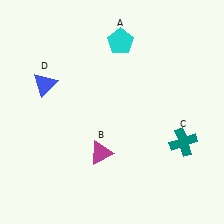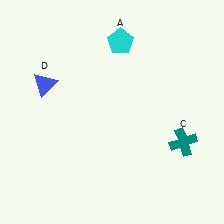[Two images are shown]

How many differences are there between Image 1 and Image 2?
There is 1 difference between the two images.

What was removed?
The magenta triangle (B) was removed in Image 2.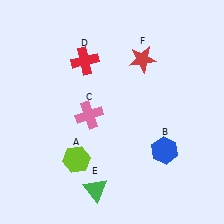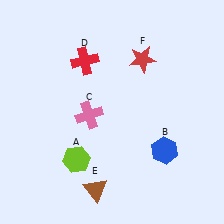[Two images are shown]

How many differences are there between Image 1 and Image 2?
There is 1 difference between the two images.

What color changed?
The triangle (E) changed from green in Image 1 to brown in Image 2.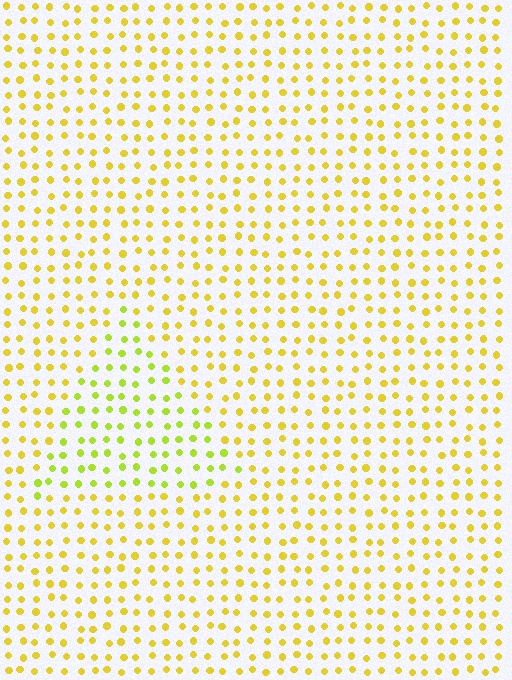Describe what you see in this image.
The image is filled with small yellow elements in a uniform arrangement. A triangle-shaped region is visible where the elements are tinted to a slightly different hue, forming a subtle color boundary.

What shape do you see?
I see a triangle.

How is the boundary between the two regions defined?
The boundary is defined purely by a slight shift in hue (about 26 degrees). Spacing, size, and orientation are identical on both sides.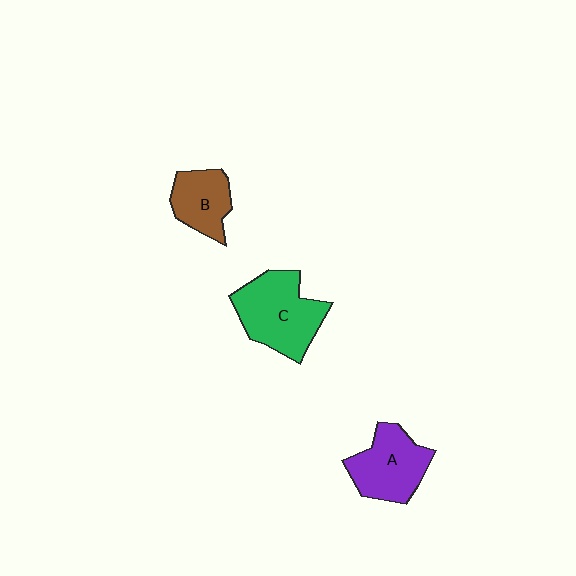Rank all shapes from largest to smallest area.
From largest to smallest: C (green), A (purple), B (brown).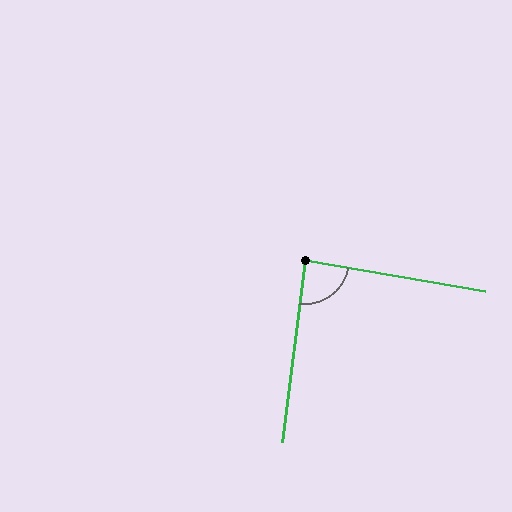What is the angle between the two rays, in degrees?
Approximately 87 degrees.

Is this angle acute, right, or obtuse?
It is approximately a right angle.